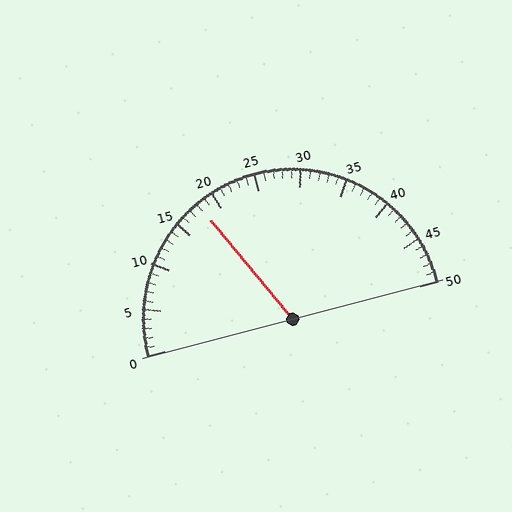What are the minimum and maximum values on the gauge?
The gauge ranges from 0 to 50.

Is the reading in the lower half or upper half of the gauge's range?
The reading is in the lower half of the range (0 to 50).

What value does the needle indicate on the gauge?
The needle indicates approximately 18.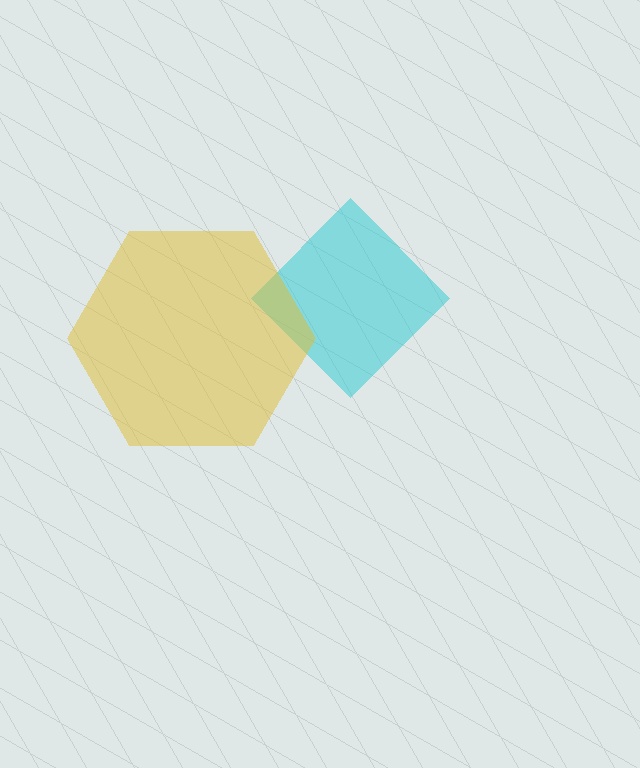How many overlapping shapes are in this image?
There are 2 overlapping shapes in the image.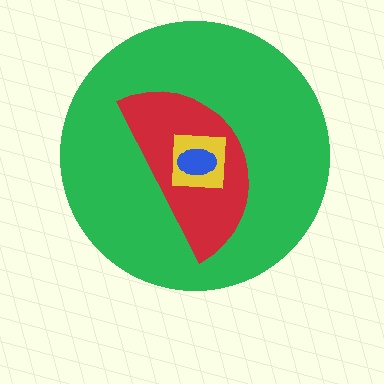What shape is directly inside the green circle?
The red semicircle.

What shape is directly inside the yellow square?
The blue ellipse.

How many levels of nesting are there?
4.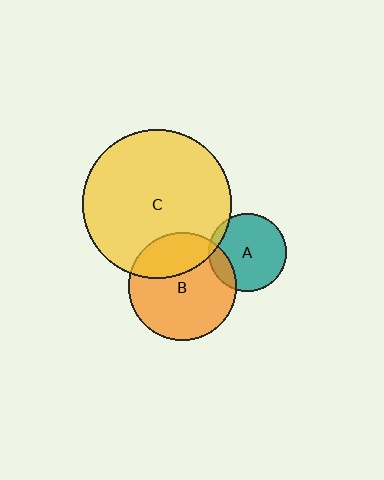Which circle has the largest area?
Circle C (yellow).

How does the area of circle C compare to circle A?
Approximately 3.6 times.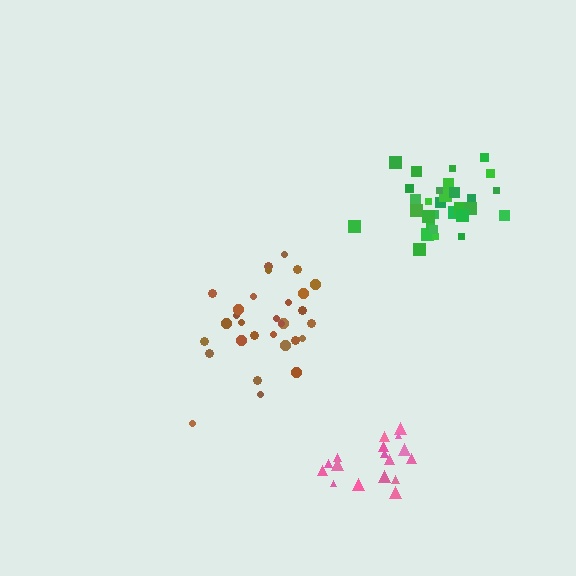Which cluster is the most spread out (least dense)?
Pink.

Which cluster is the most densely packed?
Green.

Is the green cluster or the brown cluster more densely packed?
Green.